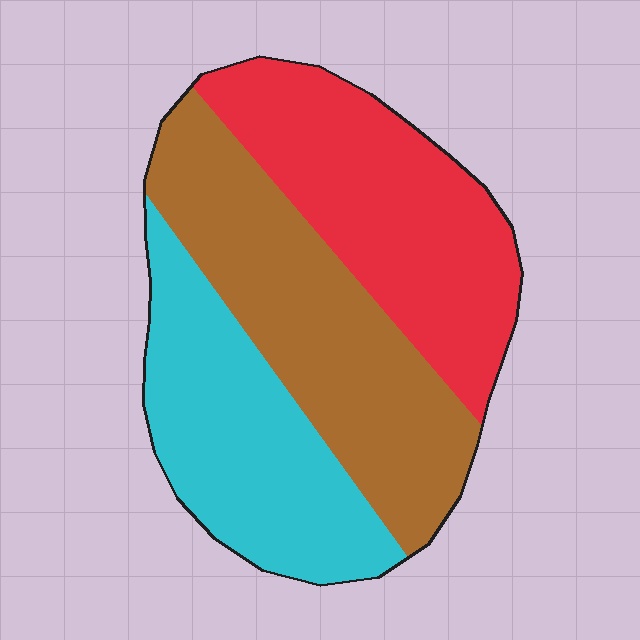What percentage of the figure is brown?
Brown takes up about three eighths (3/8) of the figure.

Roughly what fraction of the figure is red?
Red covers 34% of the figure.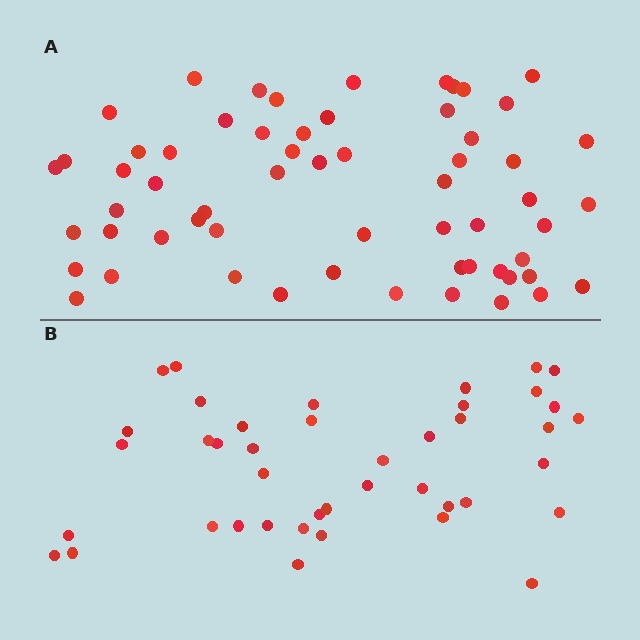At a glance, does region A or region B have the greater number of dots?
Region A (the top region) has more dots.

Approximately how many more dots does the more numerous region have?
Region A has approximately 20 more dots than region B.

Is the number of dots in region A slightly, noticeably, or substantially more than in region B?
Region A has noticeably more, but not dramatically so. The ratio is roughly 1.4 to 1.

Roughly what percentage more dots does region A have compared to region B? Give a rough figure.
About 45% more.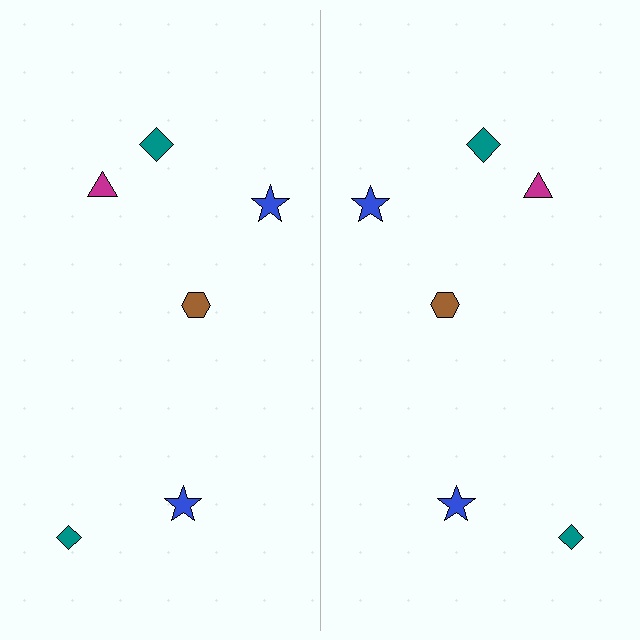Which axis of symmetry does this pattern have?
The pattern has a vertical axis of symmetry running through the center of the image.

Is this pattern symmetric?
Yes, this pattern has bilateral (reflection) symmetry.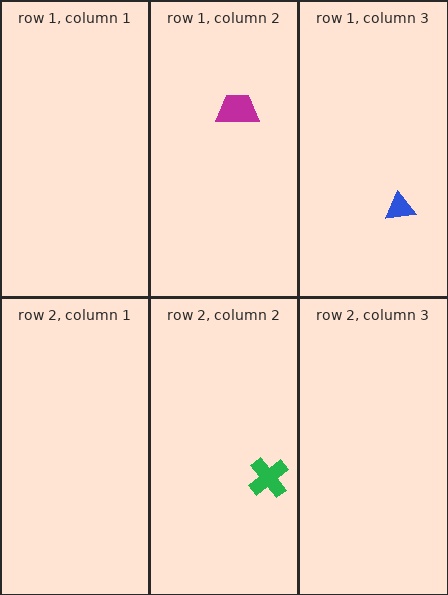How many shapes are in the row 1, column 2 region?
1.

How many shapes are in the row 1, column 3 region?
1.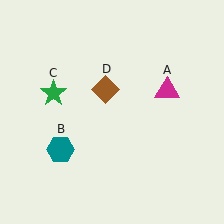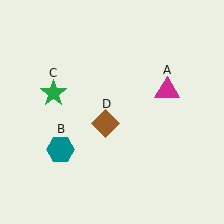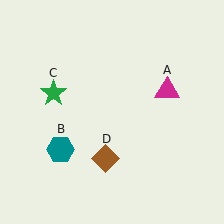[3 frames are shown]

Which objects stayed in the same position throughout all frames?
Magenta triangle (object A) and teal hexagon (object B) and green star (object C) remained stationary.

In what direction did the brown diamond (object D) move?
The brown diamond (object D) moved down.